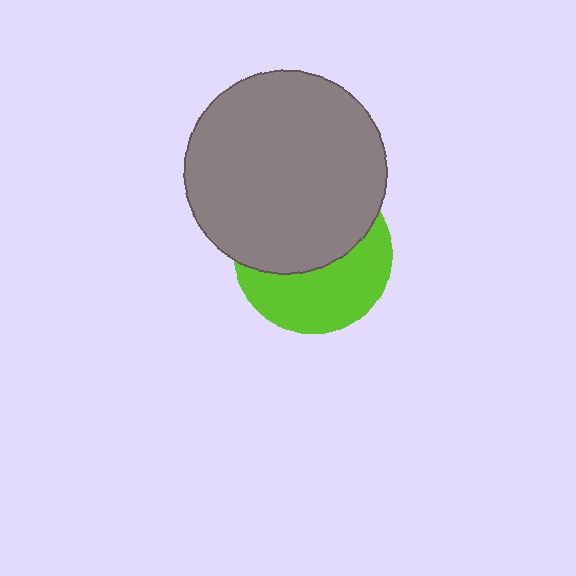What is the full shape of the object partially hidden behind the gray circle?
The partially hidden object is a lime circle.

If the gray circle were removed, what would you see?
You would see the complete lime circle.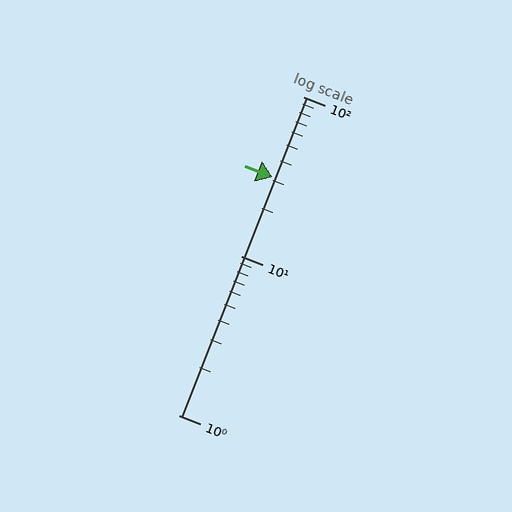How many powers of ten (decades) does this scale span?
The scale spans 2 decades, from 1 to 100.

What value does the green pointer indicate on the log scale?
The pointer indicates approximately 31.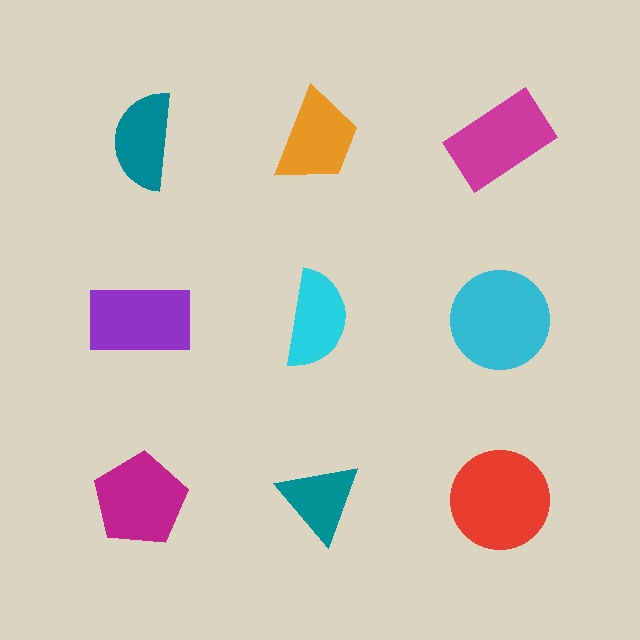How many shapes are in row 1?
3 shapes.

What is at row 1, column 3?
A magenta rectangle.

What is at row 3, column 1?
A magenta pentagon.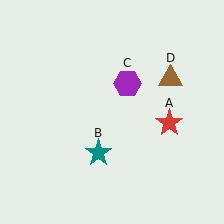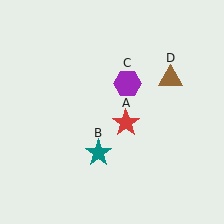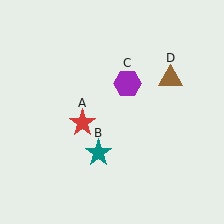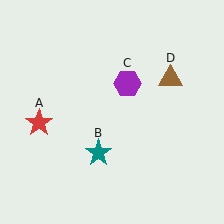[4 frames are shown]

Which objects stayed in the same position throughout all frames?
Teal star (object B) and purple hexagon (object C) and brown triangle (object D) remained stationary.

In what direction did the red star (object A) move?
The red star (object A) moved left.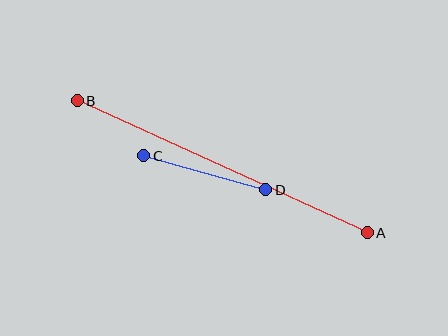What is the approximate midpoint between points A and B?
The midpoint is at approximately (222, 167) pixels.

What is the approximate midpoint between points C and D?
The midpoint is at approximately (205, 173) pixels.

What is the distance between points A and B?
The distance is approximately 319 pixels.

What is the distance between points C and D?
The distance is approximately 127 pixels.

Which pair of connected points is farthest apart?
Points A and B are farthest apart.